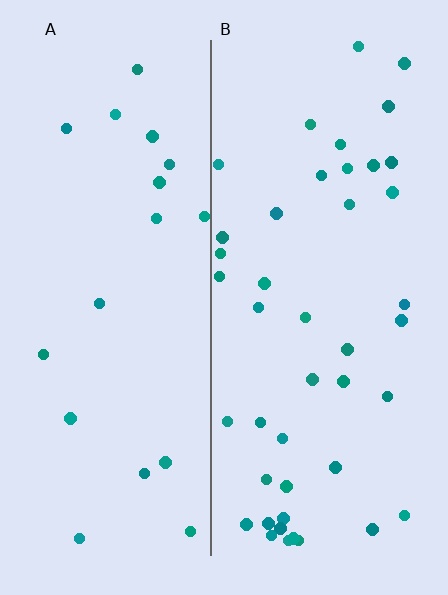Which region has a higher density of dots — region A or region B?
B (the right).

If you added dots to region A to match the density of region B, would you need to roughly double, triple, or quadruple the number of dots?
Approximately double.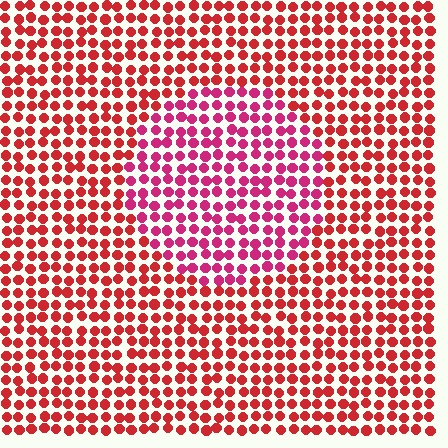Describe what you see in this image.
The image is filled with small red elements in a uniform arrangement. A circle-shaped region is visible where the elements are tinted to a slightly different hue, forming a subtle color boundary.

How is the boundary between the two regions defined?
The boundary is defined purely by a slight shift in hue (about 28 degrees). Spacing, size, and orientation are identical on both sides.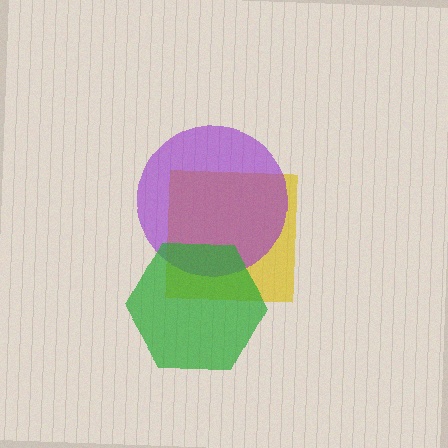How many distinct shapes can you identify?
There are 3 distinct shapes: a yellow square, a purple circle, a green hexagon.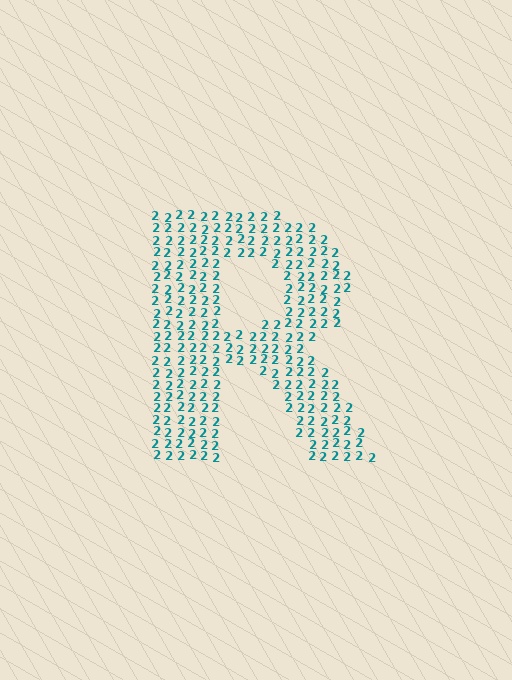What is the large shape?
The large shape is the letter R.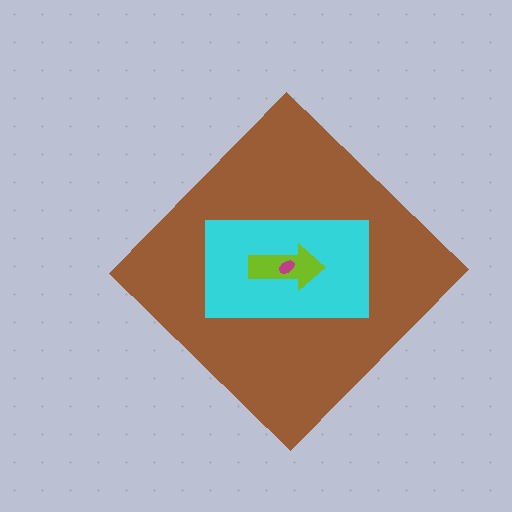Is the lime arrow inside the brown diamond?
Yes.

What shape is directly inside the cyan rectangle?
The lime arrow.